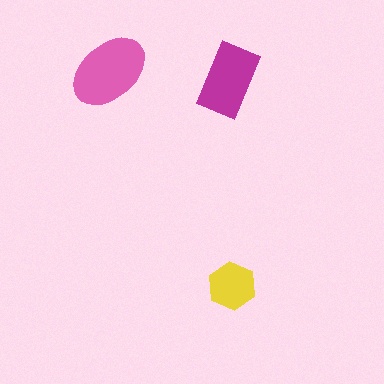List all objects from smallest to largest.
The yellow hexagon, the magenta rectangle, the pink ellipse.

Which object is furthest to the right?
The yellow hexagon is rightmost.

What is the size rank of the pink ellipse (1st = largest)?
1st.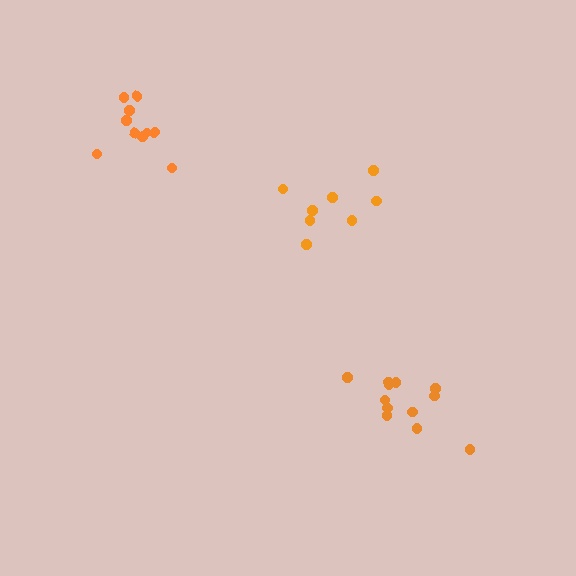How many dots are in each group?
Group 1: 8 dots, Group 2: 12 dots, Group 3: 10 dots (30 total).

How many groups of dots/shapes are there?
There are 3 groups.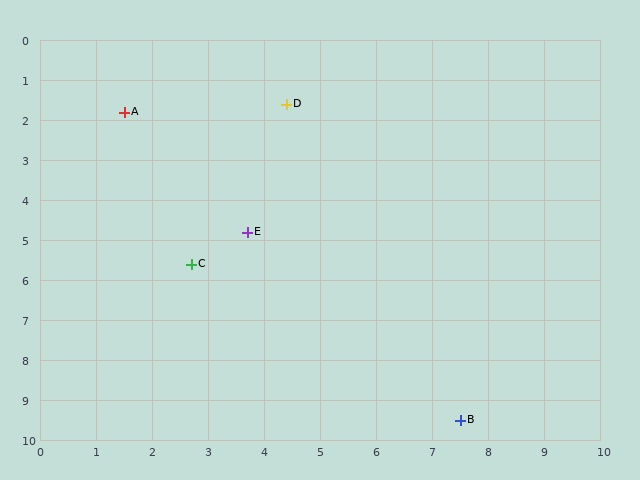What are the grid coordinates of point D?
Point D is at approximately (4.4, 1.6).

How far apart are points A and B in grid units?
Points A and B are about 9.8 grid units apart.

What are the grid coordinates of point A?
Point A is at approximately (1.5, 1.8).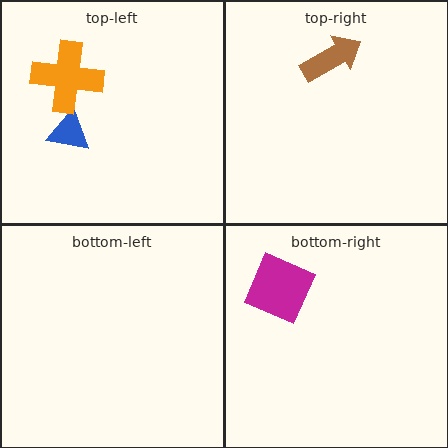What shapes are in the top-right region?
The brown arrow.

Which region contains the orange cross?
The top-left region.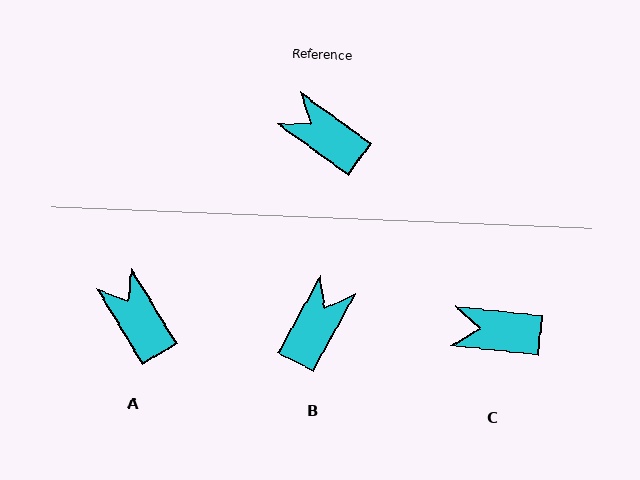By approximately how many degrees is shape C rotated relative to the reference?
Approximately 29 degrees counter-clockwise.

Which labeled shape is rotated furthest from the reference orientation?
B, about 83 degrees away.